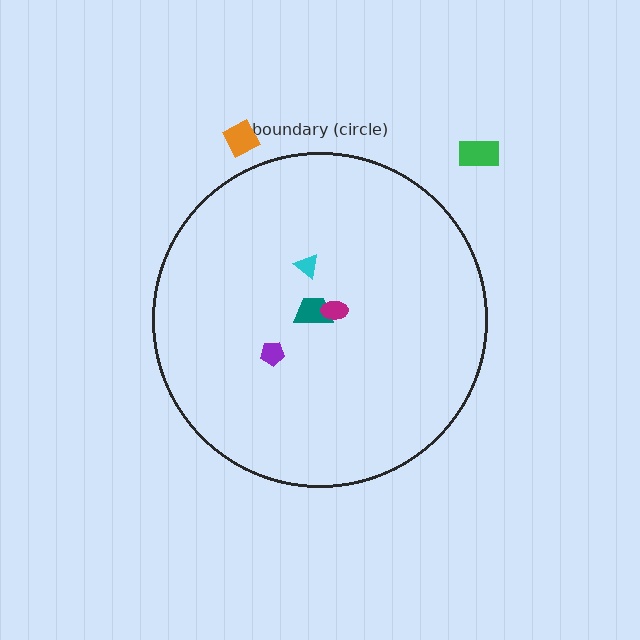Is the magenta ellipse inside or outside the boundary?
Inside.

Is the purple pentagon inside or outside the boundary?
Inside.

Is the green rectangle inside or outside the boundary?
Outside.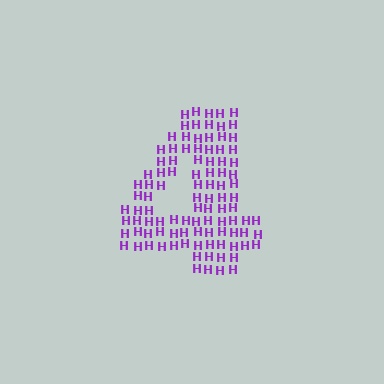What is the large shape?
The large shape is the digit 4.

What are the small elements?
The small elements are letter H's.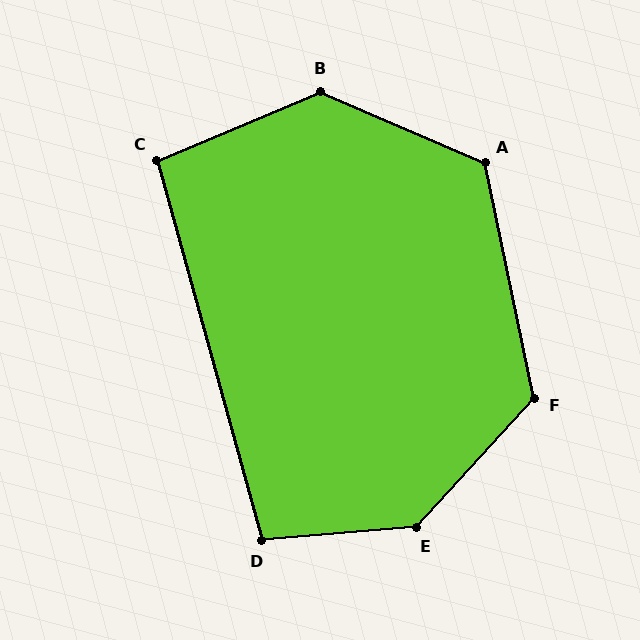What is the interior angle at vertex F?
Approximately 126 degrees (obtuse).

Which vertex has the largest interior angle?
E, at approximately 138 degrees.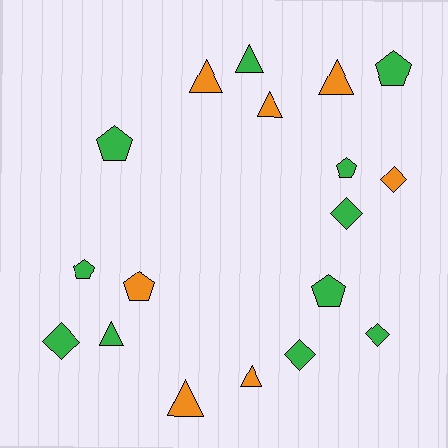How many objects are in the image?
There are 18 objects.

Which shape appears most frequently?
Triangle, with 7 objects.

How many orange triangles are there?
There are 5 orange triangles.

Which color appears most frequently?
Green, with 11 objects.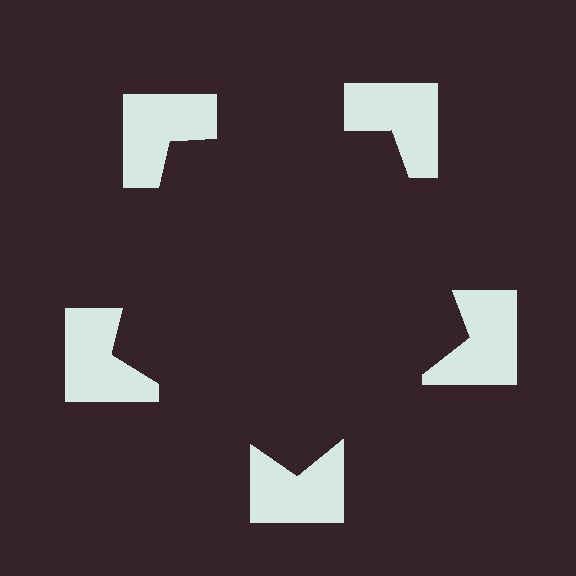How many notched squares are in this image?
There are 5 — one at each vertex of the illusory pentagon.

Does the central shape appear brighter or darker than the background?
It typically appears slightly darker than the background, even though no actual brightness change is drawn.